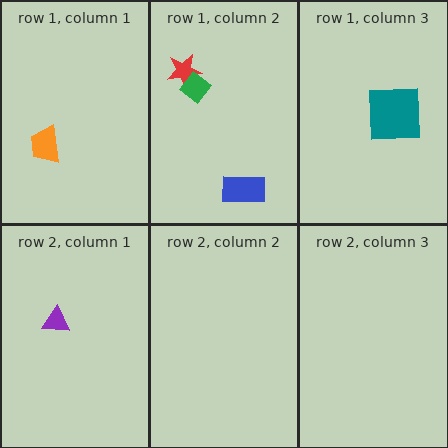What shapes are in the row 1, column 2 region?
The blue rectangle, the red star, the green diamond.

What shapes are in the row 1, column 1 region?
The orange trapezoid.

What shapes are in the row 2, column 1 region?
The purple triangle.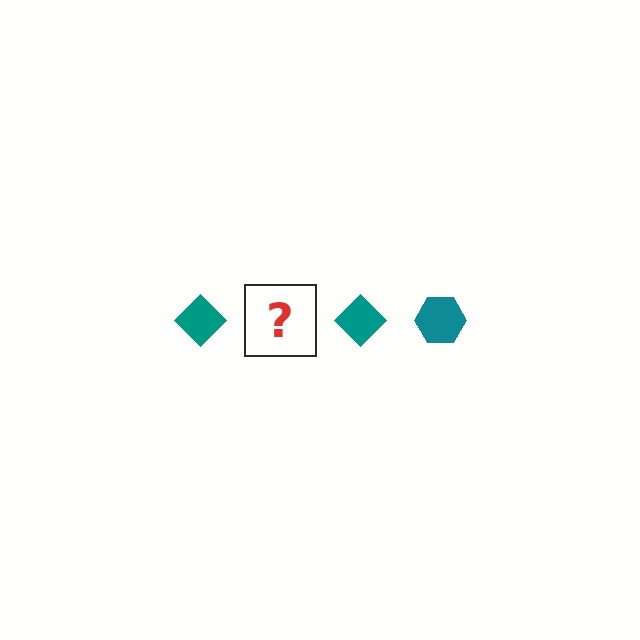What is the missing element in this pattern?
The missing element is a teal hexagon.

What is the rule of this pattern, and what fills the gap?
The rule is that the pattern cycles through diamond, hexagon shapes in teal. The gap should be filled with a teal hexagon.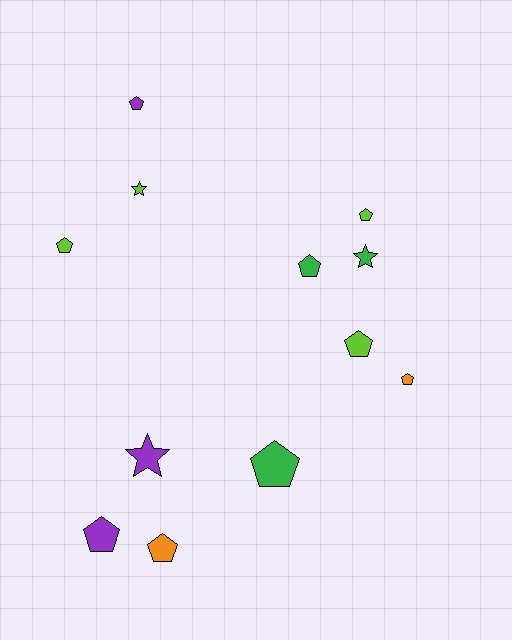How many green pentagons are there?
There are 2 green pentagons.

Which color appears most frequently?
Lime, with 4 objects.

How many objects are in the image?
There are 12 objects.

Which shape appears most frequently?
Pentagon, with 9 objects.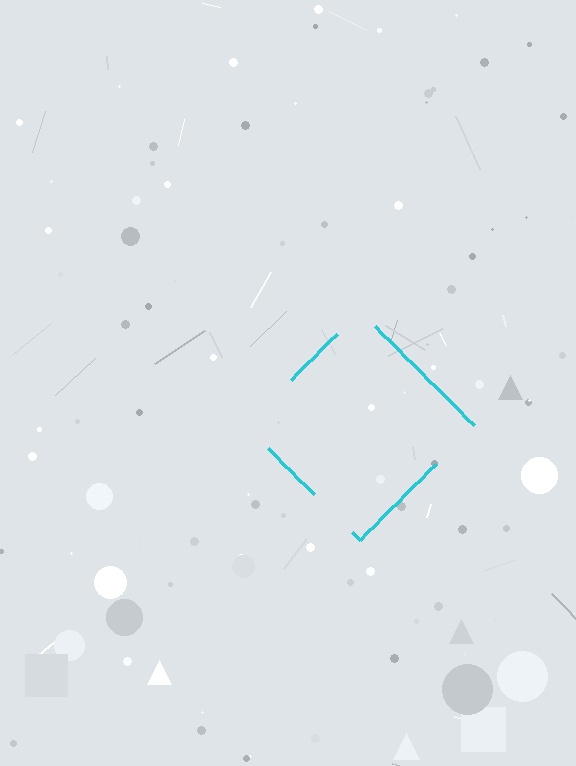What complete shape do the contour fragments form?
The contour fragments form a diamond.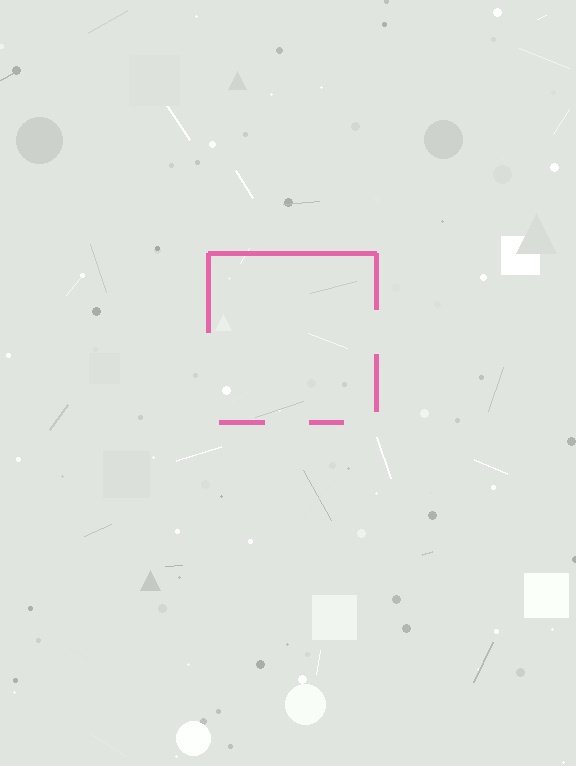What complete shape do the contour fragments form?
The contour fragments form a square.